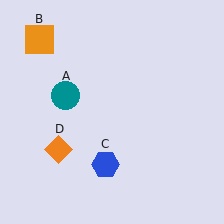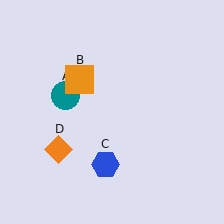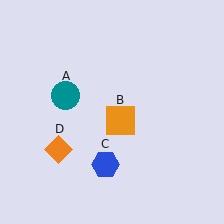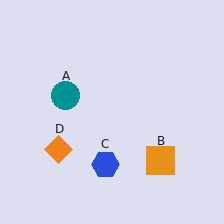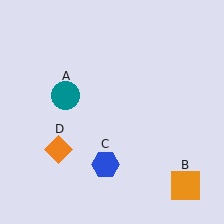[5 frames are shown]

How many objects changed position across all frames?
1 object changed position: orange square (object B).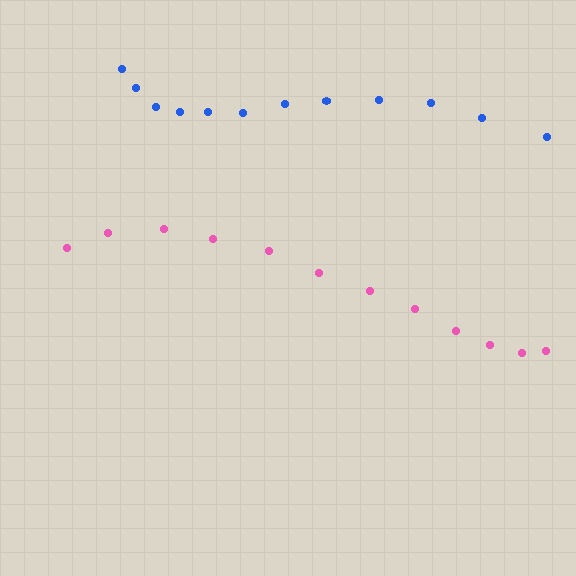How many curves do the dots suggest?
There are 2 distinct paths.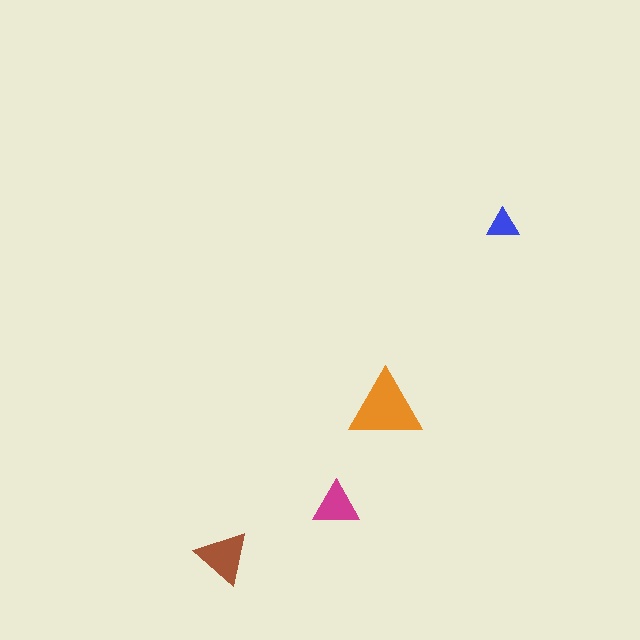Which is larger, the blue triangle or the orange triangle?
The orange one.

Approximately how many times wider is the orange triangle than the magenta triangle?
About 1.5 times wider.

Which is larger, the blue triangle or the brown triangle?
The brown one.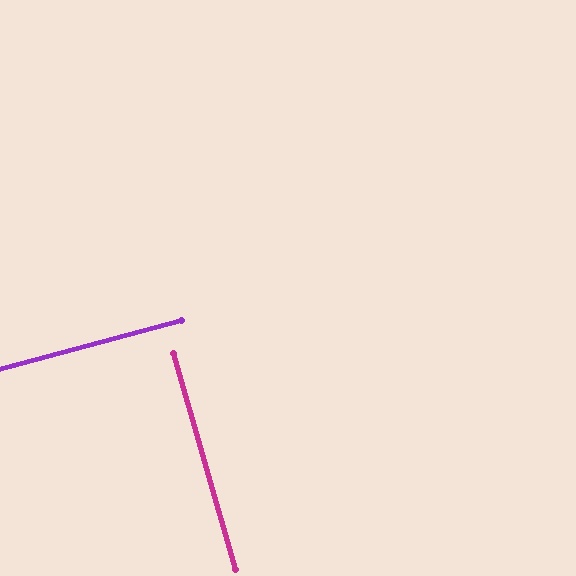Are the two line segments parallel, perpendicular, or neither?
Perpendicular — they meet at approximately 89°.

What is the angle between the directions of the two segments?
Approximately 89 degrees.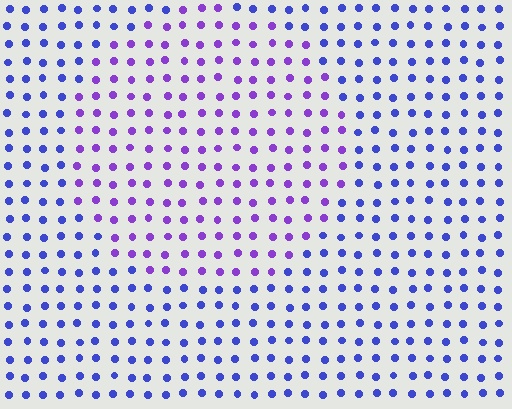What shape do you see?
I see a circle.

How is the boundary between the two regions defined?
The boundary is defined purely by a slight shift in hue (about 37 degrees). Spacing, size, and orientation are identical on both sides.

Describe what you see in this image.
The image is filled with small blue elements in a uniform arrangement. A circle-shaped region is visible where the elements are tinted to a slightly different hue, forming a subtle color boundary.